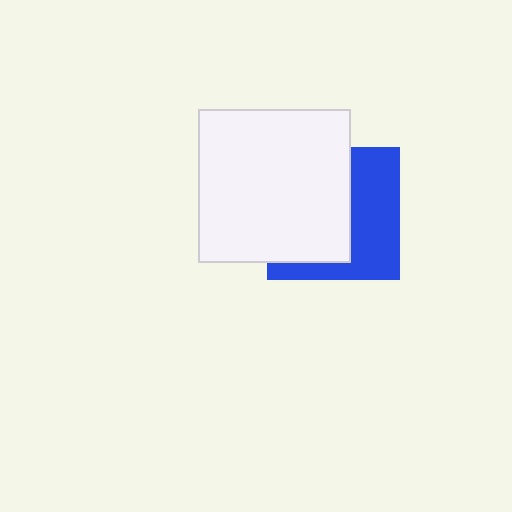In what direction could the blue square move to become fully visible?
The blue square could move right. That would shift it out from behind the white square entirely.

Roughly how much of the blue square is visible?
A small part of it is visible (roughly 44%).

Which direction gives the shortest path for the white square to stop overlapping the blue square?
Moving left gives the shortest separation.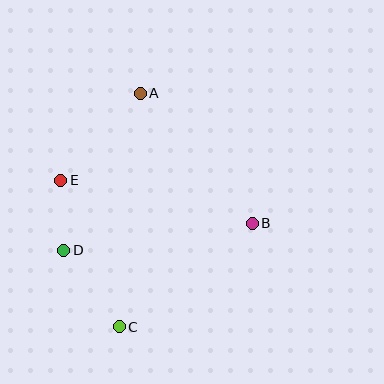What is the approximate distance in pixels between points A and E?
The distance between A and E is approximately 118 pixels.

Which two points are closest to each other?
Points D and E are closest to each other.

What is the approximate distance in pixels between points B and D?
The distance between B and D is approximately 191 pixels.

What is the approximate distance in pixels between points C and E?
The distance between C and E is approximately 158 pixels.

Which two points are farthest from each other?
Points A and C are farthest from each other.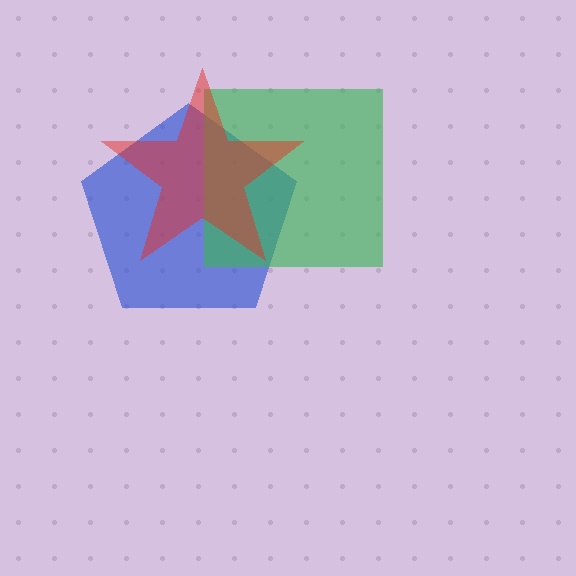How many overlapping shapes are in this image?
There are 3 overlapping shapes in the image.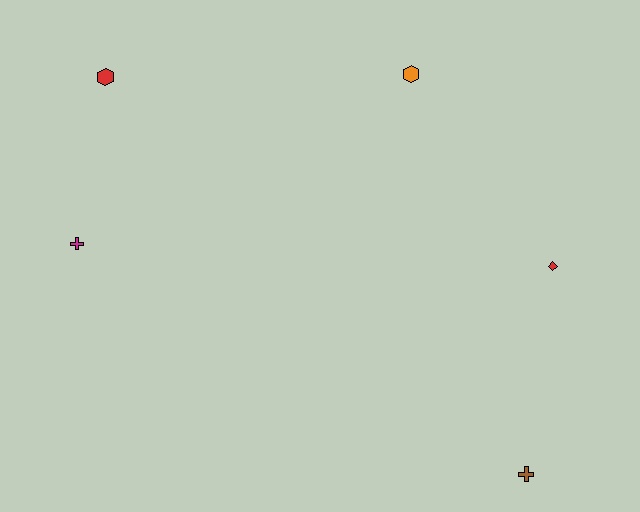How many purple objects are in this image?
There are no purple objects.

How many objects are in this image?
There are 5 objects.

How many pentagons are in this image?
There are no pentagons.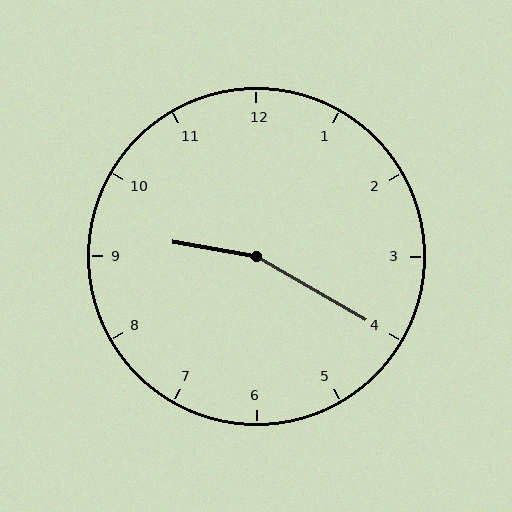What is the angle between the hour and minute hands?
Approximately 160 degrees.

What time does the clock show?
9:20.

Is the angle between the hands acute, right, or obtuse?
It is obtuse.